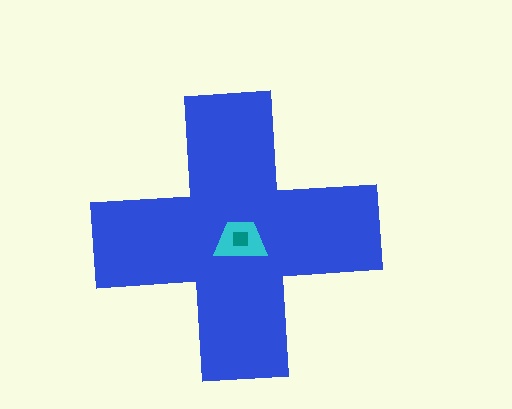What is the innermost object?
The teal square.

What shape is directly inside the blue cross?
The cyan trapezoid.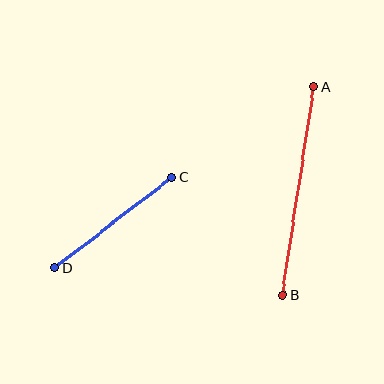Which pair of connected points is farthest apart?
Points A and B are farthest apart.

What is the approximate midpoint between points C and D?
The midpoint is at approximately (113, 223) pixels.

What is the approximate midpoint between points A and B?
The midpoint is at approximately (298, 191) pixels.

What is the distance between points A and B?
The distance is approximately 211 pixels.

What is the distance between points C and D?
The distance is approximately 147 pixels.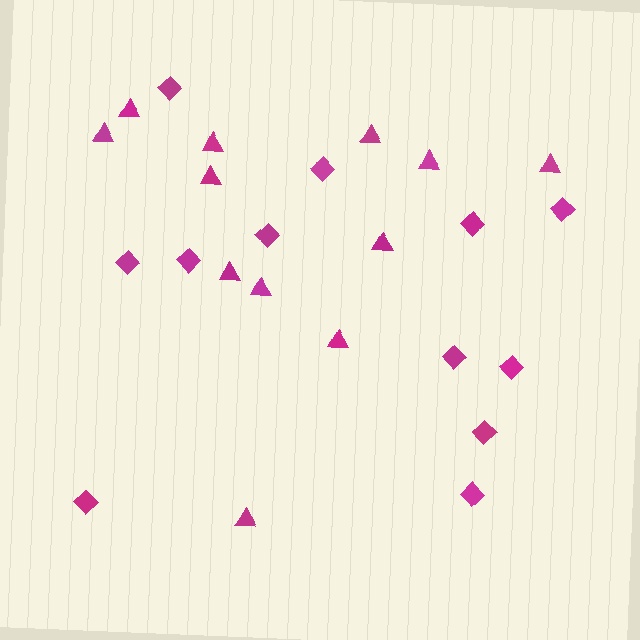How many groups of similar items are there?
There are 2 groups: one group of triangles (12) and one group of diamonds (12).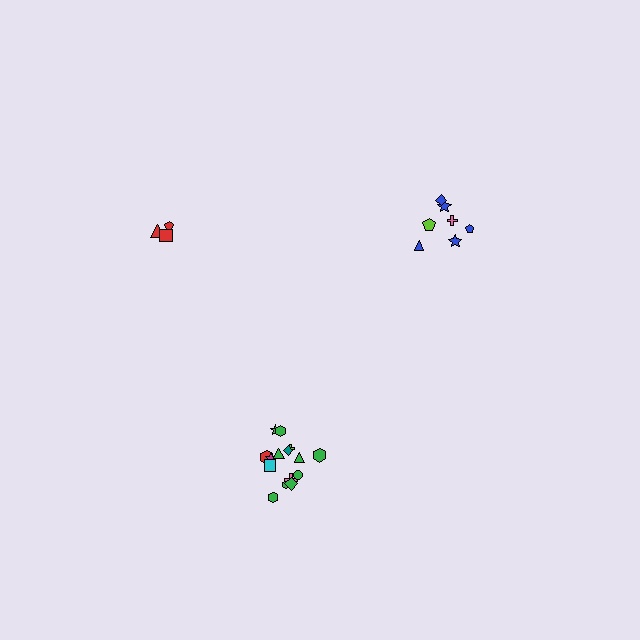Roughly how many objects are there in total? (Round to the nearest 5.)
Roughly 25 objects in total.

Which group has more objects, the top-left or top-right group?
The top-right group.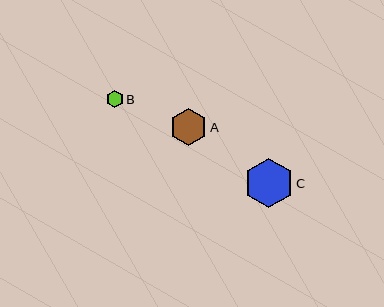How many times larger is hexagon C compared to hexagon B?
Hexagon C is approximately 2.9 times the size of hexagon B.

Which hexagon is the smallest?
Hexagon B is the smallest with a size of approximately 17 pixels.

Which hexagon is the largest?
Hexagon C is the largest with a size of approximately 49 pixels.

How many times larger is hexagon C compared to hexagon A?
Hexagon C is approximately 1.3 times the size of hexagon A.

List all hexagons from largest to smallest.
From largest to smallest: C, A, B.